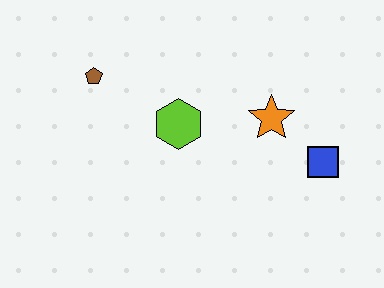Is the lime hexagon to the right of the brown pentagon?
Yes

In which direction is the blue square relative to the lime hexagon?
The blue square is to the right of the lime hexagon.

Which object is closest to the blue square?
The orange star is closest to the blue square.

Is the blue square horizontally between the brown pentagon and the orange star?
No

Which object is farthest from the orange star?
The brown pentagon is farthest from the orange star.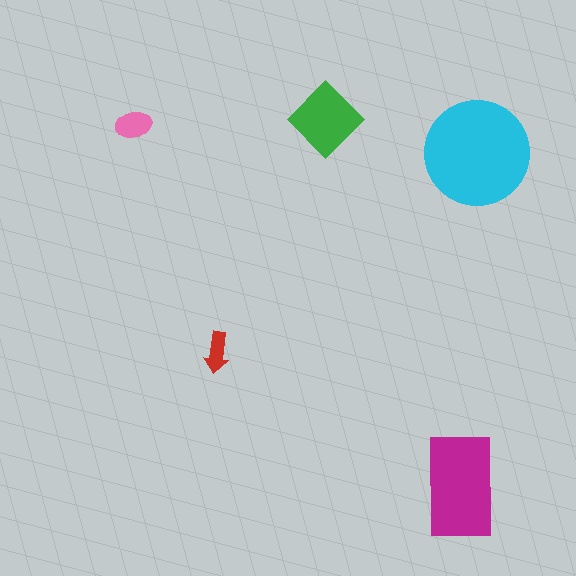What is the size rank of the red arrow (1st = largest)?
5th.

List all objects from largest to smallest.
The cyan circle, the magenta rectangle, the green diamond, the pink ellipse, the red arrow.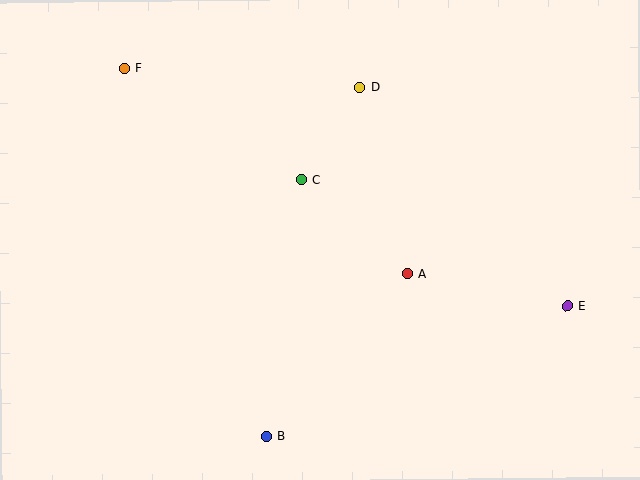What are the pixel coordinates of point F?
Point F is at (124, 68).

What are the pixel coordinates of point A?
Point A is at (408, 274).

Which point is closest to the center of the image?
Point C at (302, 180) is closest to the center.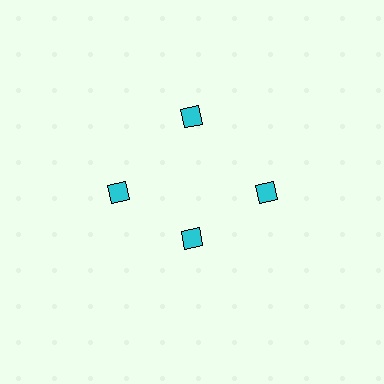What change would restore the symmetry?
The symmetry would be restored by moving it outward, back onto the ring so that all 4 diamonds sit at equal angles and equal distance from the center.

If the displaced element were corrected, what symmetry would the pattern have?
It would have 4-fold rotational symmetry — the pattern would map onto itself every 90 degrees.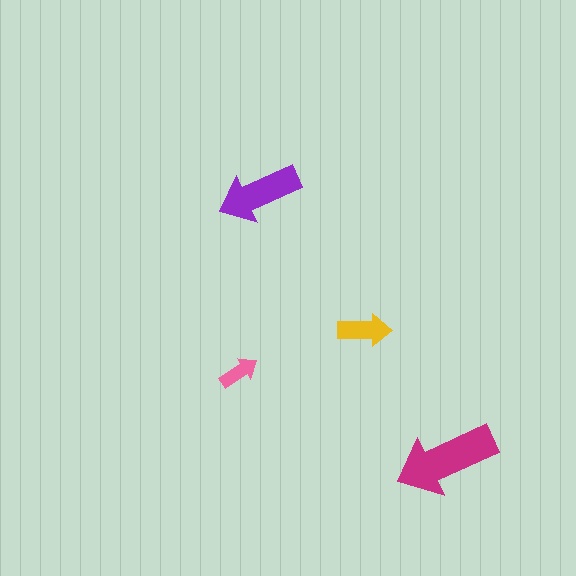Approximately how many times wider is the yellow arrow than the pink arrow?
About 1.5 times wider.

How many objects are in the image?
There are 4 objects in the image.